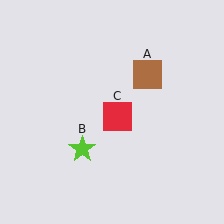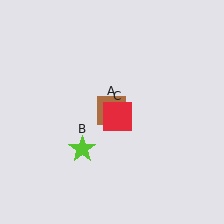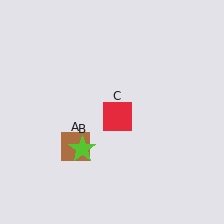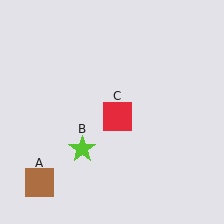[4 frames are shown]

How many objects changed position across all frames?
1 object changed position: brown square (object A).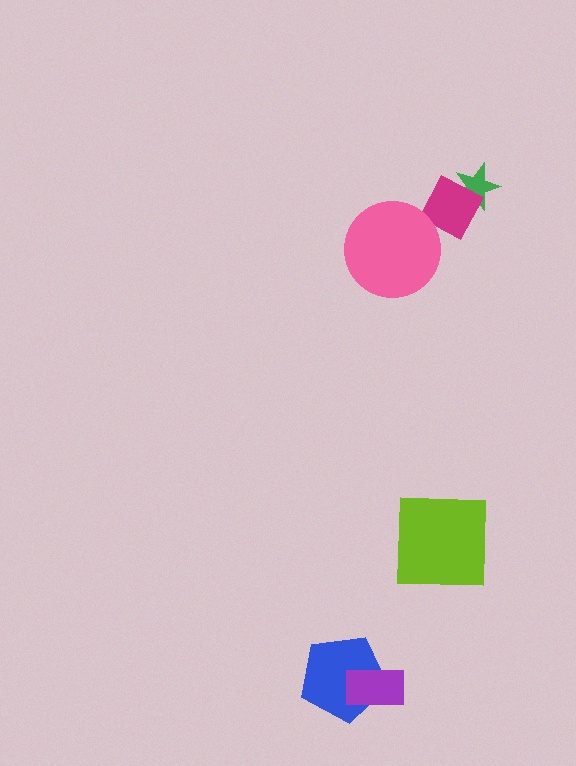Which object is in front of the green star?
The magenta diamond is in front of the green star.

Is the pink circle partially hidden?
No, no other shape covers it.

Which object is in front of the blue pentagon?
The purple rectangle is in front of the blue pentagon.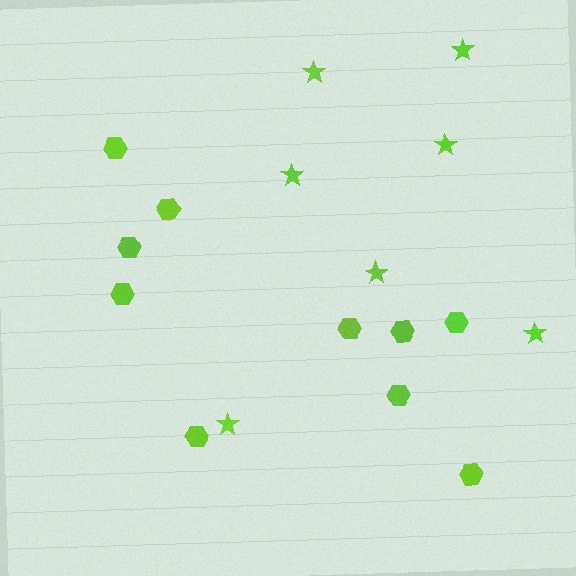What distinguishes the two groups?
There are 2 groups: one group of hexagons (10) and one group of stars (7).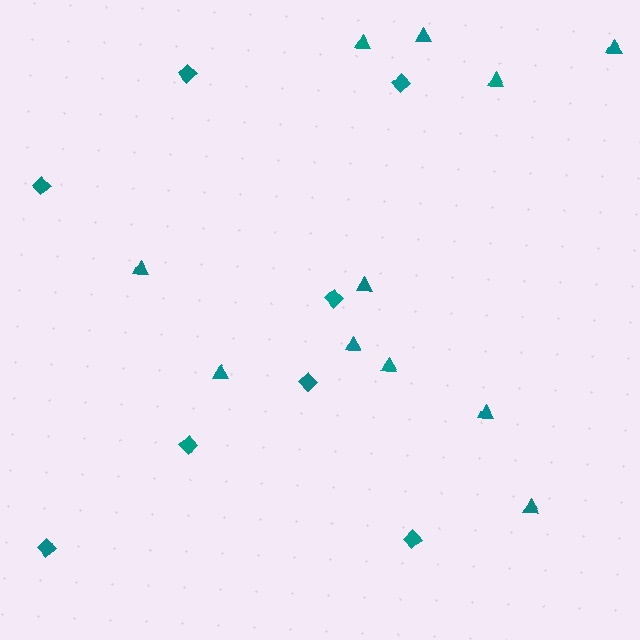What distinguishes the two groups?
There are 2 groups: one group of diamonds (8) and one group of triangles (11).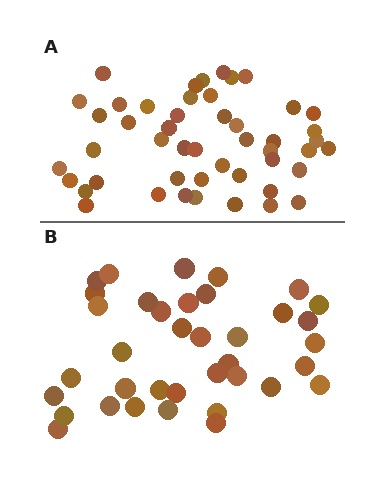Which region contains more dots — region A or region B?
Region A (the top region) has more dots.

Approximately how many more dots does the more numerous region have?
Region A has roughly 12 or so more dots than region B.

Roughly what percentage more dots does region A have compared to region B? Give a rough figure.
About 30% more.